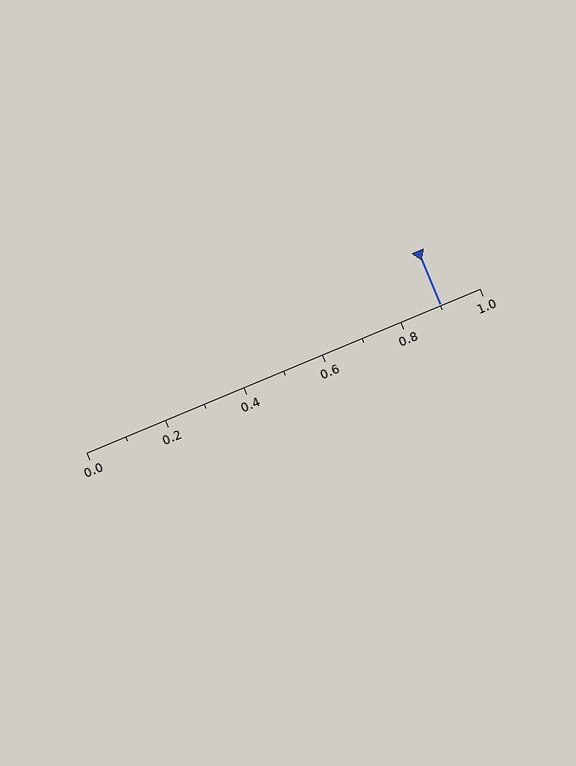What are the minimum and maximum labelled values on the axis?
The axis runs from 0.0 to 1.0.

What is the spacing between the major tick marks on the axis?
The major ticks are spaced 0.2 apart.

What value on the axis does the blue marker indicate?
The marker indicates approximately 0.9.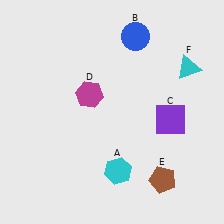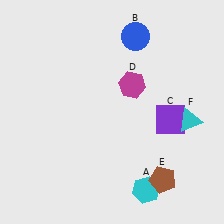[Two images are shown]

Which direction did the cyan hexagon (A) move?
The cyan hexagon (A) moved right.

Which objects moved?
The objects that moved are: the cyan hexagon (A), the magenta hexagon (D), the cyan triangle (F).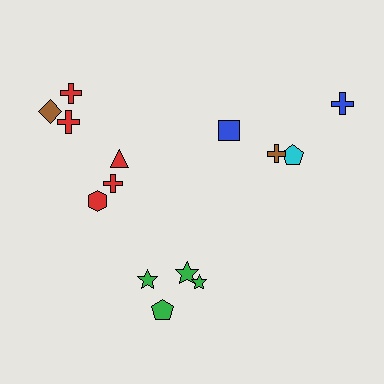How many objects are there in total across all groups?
There are 14 objects.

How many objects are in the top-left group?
There are 6 objects.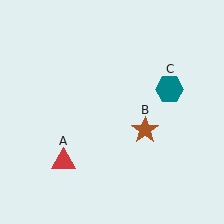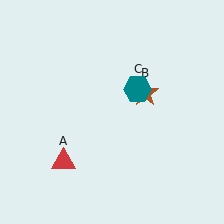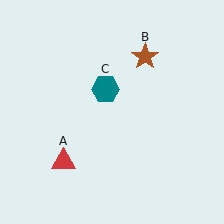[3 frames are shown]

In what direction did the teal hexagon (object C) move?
The teal hexagon (object C) moved left.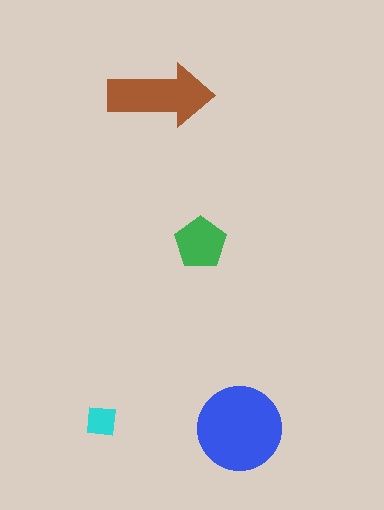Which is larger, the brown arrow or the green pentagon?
The brown arrow.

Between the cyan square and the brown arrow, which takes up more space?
The brown arrow.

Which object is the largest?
The blue circle.